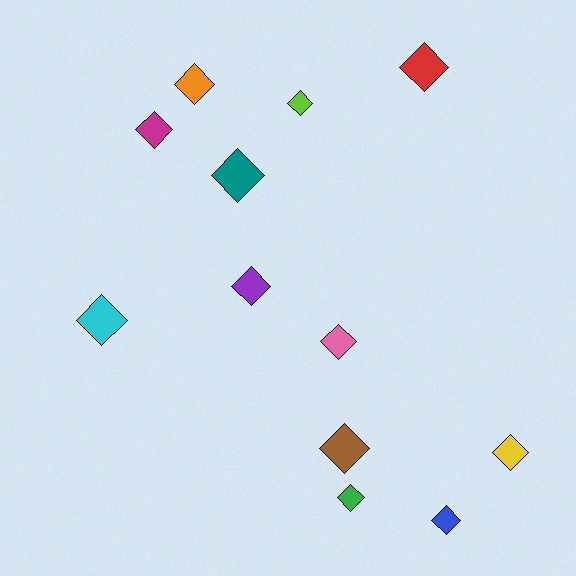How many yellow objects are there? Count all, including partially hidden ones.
There is 1 yellow object.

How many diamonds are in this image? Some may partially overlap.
There are 12 diamonds.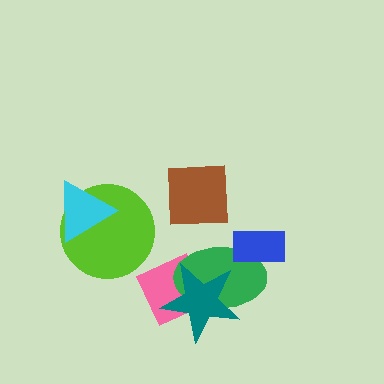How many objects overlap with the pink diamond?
2 objects overlap with the pink diamond.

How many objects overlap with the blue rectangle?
1 object overlaps with the blue rectangle.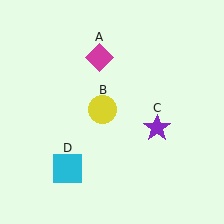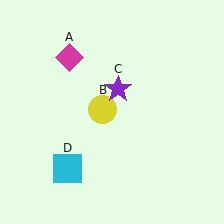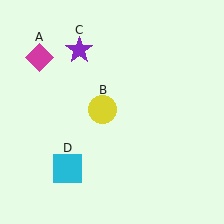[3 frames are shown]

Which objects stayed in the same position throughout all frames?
Yellow circle (object B) and cyan square (object D) remained stationary.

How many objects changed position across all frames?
2 objects changed position: magenta diamond (object A), purple star (object C).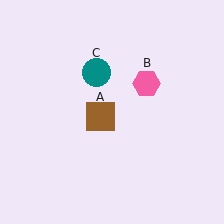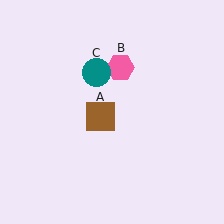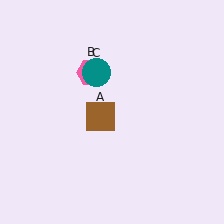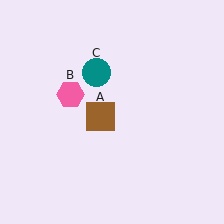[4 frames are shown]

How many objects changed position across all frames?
1 object changed position: pink hexagon (object B).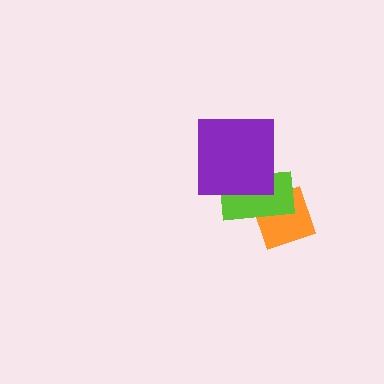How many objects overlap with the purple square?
1 object overlaps with the purple square.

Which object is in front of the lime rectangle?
The purple square is in front of the lime rectangle.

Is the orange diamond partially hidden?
Yes, it is partially covered by another shape.